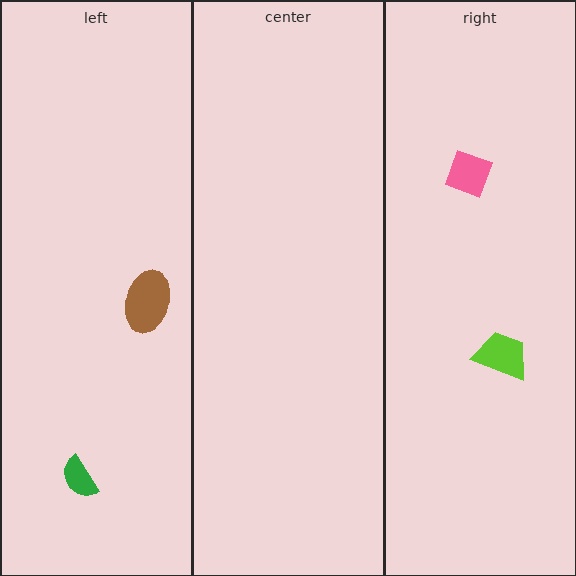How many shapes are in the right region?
2.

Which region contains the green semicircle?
The left region.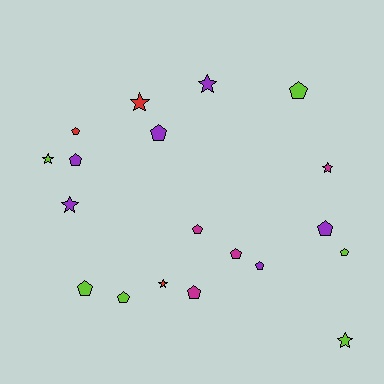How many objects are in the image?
There are 19 objects.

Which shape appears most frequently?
Pentagon, with 12 objects.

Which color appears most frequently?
Purple, with 6 objects.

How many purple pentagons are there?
There are 4 purple pentagons.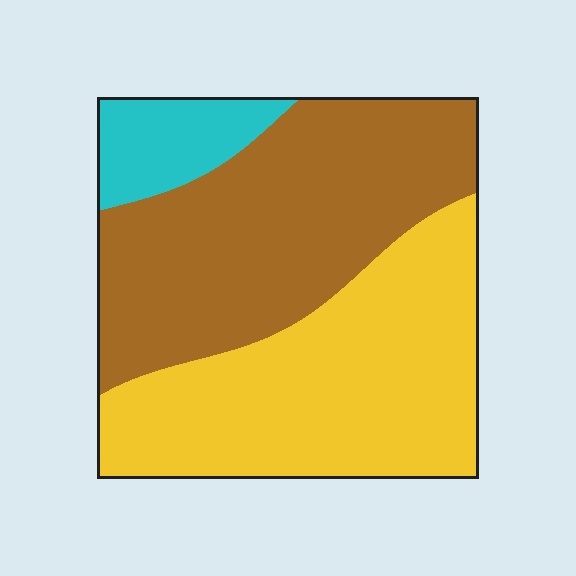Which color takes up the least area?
Cyan, at roughly 10%.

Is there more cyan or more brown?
Brown.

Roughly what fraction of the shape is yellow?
Yellow covers about 45% of the shape.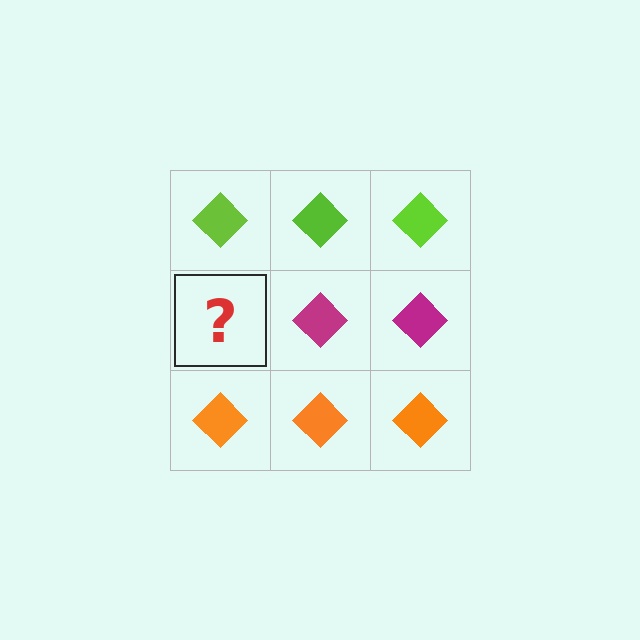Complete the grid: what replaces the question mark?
The question mark should be replaced with a magenta diamond.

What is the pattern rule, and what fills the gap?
The rule is that each row has a consistent color. The gap should be filled with a magenta diamond.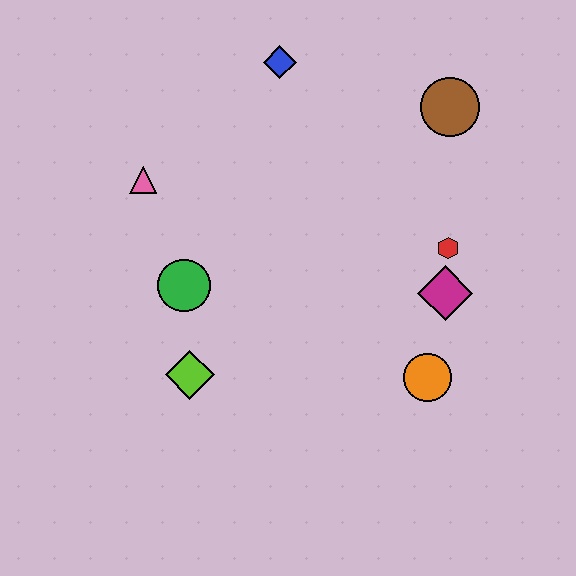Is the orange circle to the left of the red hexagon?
Yes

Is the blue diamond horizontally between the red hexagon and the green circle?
Yes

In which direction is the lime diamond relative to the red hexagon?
The lime diamond is to the left of the red hexagon.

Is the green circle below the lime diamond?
No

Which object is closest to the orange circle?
The magenta diamond is closest to the orange circle.